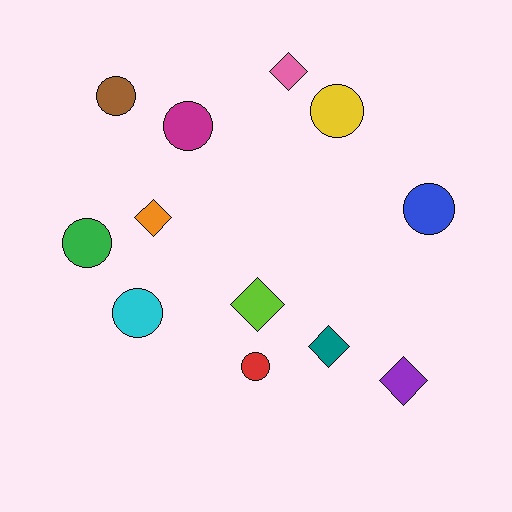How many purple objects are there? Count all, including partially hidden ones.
There is 1 purple object.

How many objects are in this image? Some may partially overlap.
There are 12 objects.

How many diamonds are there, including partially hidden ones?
There are 5 diamonds.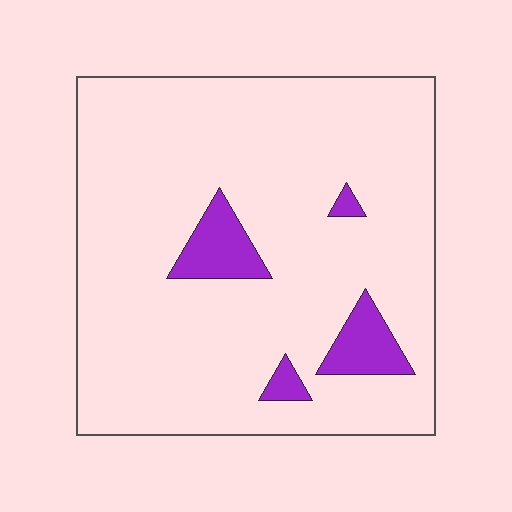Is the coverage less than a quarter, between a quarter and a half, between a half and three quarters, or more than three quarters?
Less than a quarter.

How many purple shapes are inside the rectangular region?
4.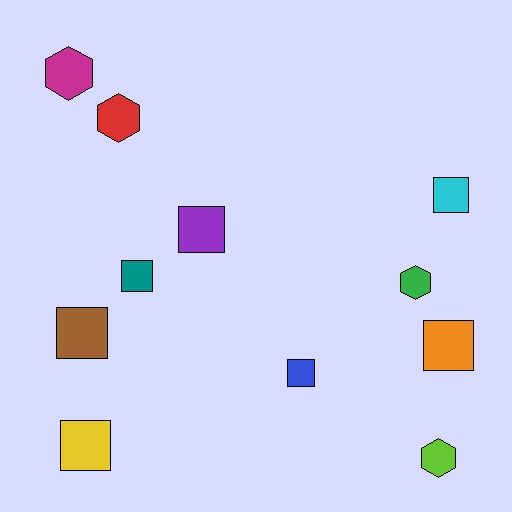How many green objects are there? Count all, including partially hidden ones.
There is 1 green object.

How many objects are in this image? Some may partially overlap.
There are 11 objects.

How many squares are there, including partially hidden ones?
There are 7 squares.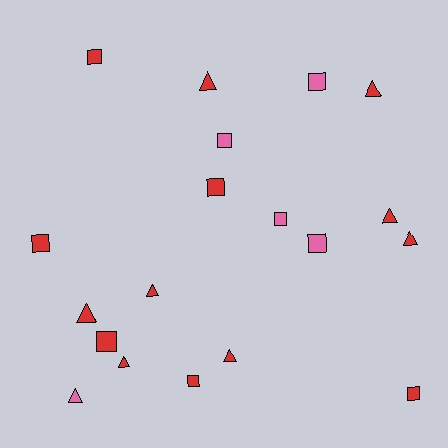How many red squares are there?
There are 6 red squares.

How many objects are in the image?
There are 19 objects.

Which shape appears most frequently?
Square, with 10 objects.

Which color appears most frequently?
Red, with 14 objects.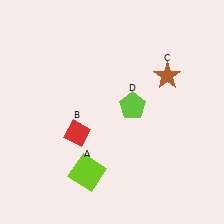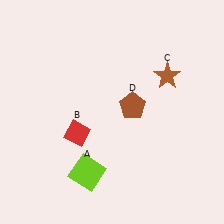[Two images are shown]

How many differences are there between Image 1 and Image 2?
There is 1 difference between the two images.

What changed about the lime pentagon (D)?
In Image 1, D is lime. In Image 2, it changed to brown.